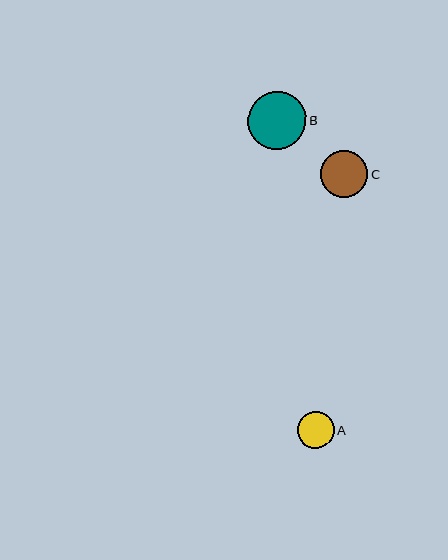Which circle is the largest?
Circle B is the largest with a size of approximately 59 pixels.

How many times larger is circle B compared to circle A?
Circle B is approximately 1.6 times the size of circle A.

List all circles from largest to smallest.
From largest to smallest: B, C, A.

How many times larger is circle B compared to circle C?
Circle B is approximately 1.2 times the size of circle C.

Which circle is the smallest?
Circle A is the smallest with a size of approximately 37 pixels.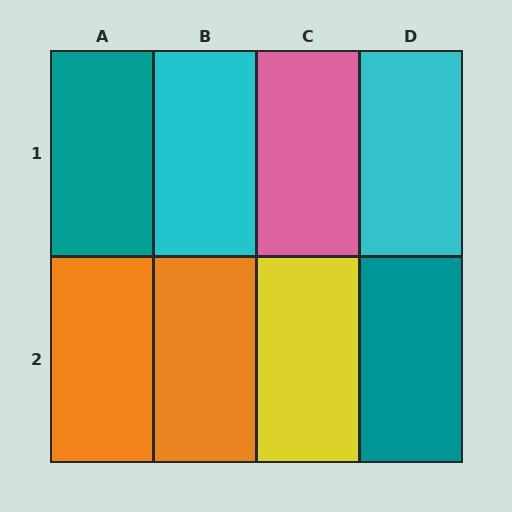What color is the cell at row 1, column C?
Pink.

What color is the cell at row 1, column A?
Teal.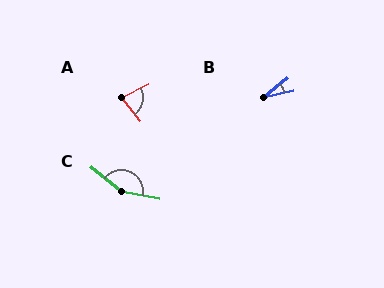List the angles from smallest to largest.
B (27°), A (77°), C (153°).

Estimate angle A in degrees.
Approximately 77 degrees.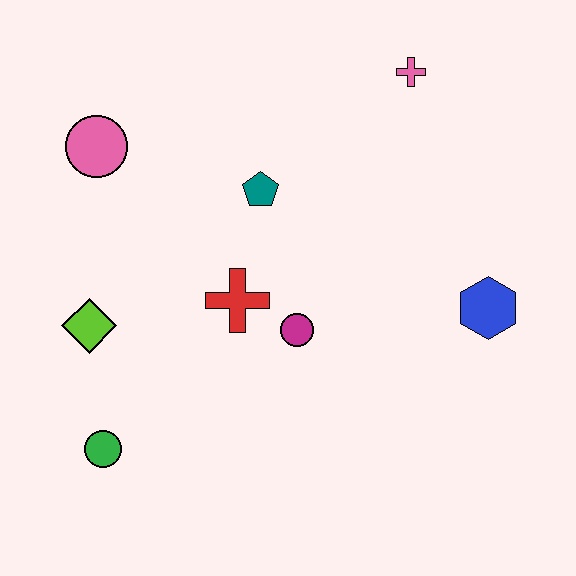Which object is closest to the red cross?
The magenta circle is closest to the red cross.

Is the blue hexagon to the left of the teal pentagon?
No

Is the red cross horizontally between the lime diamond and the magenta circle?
Yes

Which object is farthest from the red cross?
The pink cross is farthest from the red cross.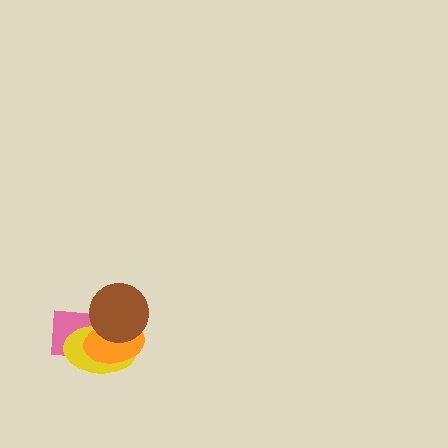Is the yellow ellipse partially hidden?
Yes, it is partially covered by another shape.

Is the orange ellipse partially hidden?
Yes, it is partially covered by another shape.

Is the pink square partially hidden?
Yes, it is partially covered by another shape.